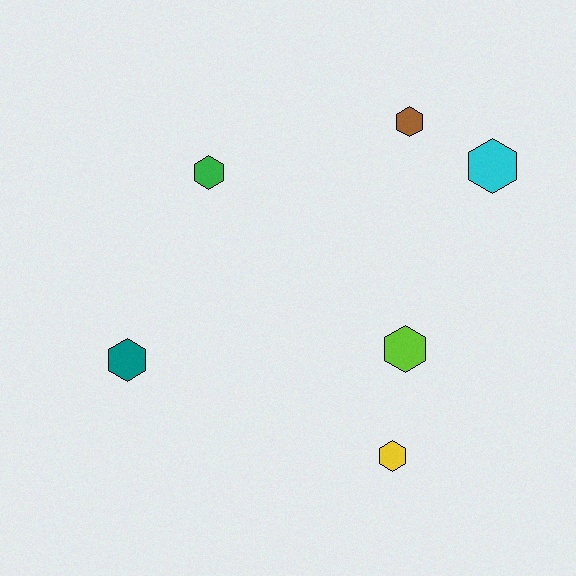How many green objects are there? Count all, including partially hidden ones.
There is 1 green object.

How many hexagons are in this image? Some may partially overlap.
There are 6 hexagons.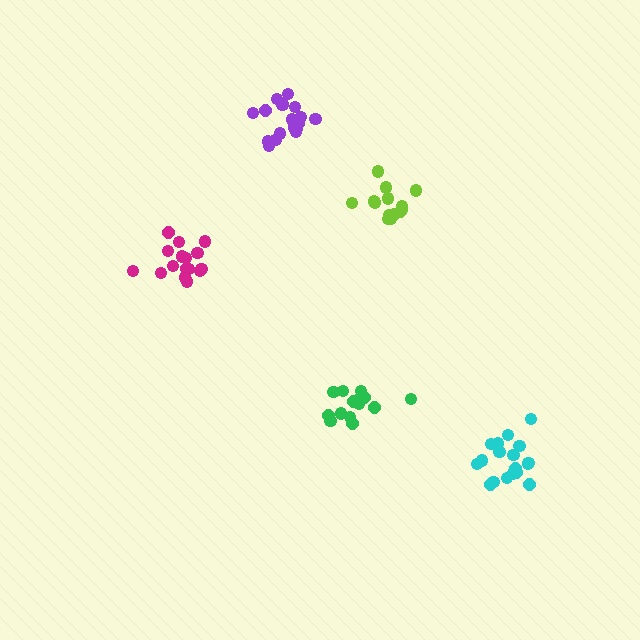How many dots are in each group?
Group 1: 14 dots, Group 2: 19 dots, Group 3: 14 dots, Group 4: 16 dots, Group 5: 20 dots (83 total).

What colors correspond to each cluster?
The clusters are colored: lime, cyan, green, magenta, purple.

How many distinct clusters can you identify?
There are 5 distinct clusters.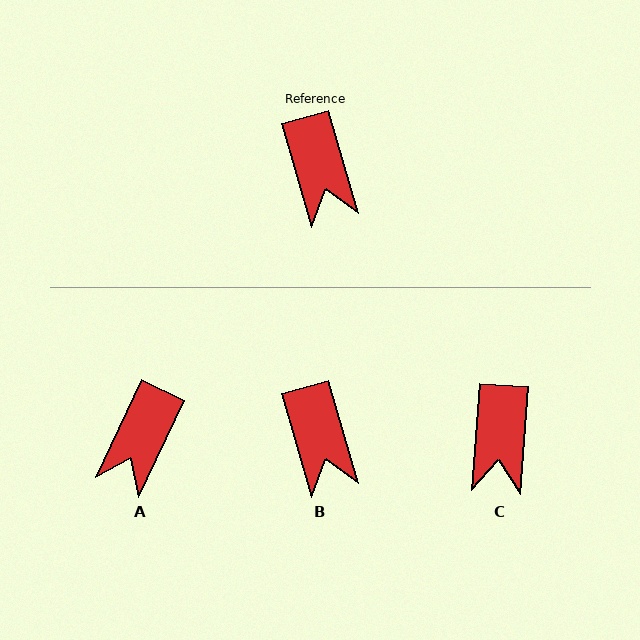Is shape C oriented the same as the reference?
No, it is off by about 20 degrees.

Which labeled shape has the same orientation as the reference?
B.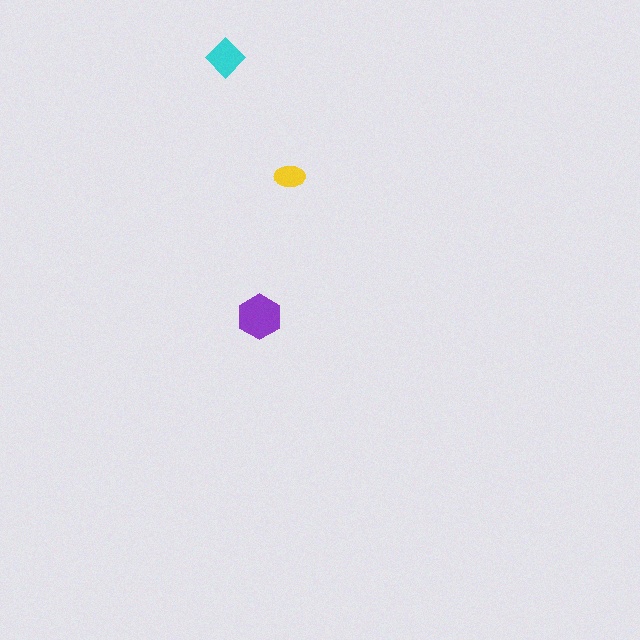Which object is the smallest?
The yellow ellipse.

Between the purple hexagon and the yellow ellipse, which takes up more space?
The purple hexagon.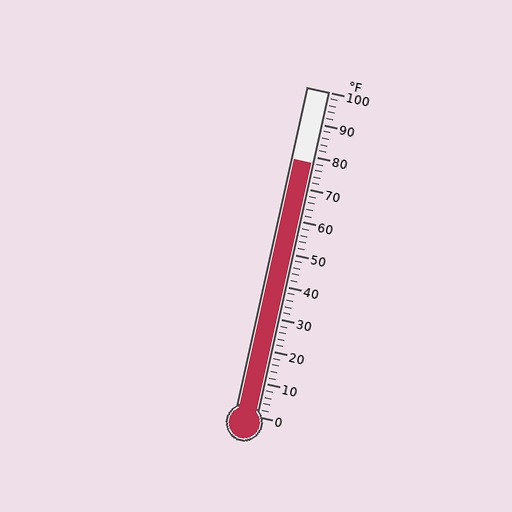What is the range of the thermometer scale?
The thermometer scale ranges from 0°F to 100°F.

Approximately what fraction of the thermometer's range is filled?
The thermometer is filled to approximately 80% of its range.